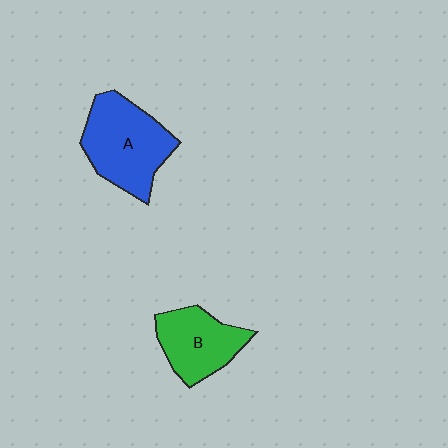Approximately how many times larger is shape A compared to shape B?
Approximately 1.4 times.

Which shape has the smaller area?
Shape B (green).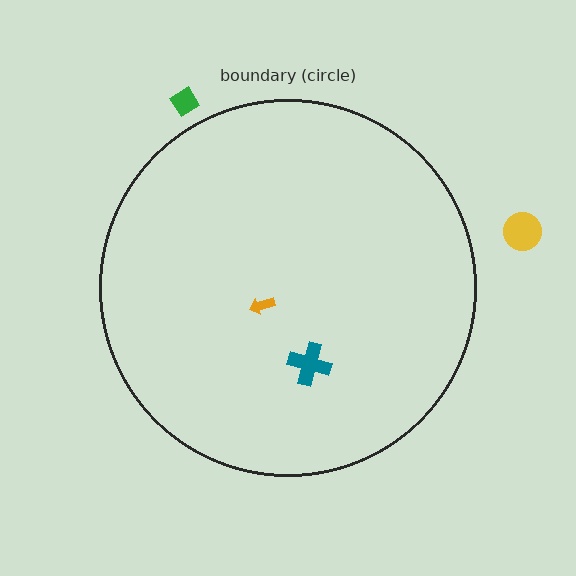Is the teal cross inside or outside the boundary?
Inside.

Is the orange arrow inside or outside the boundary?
Inside.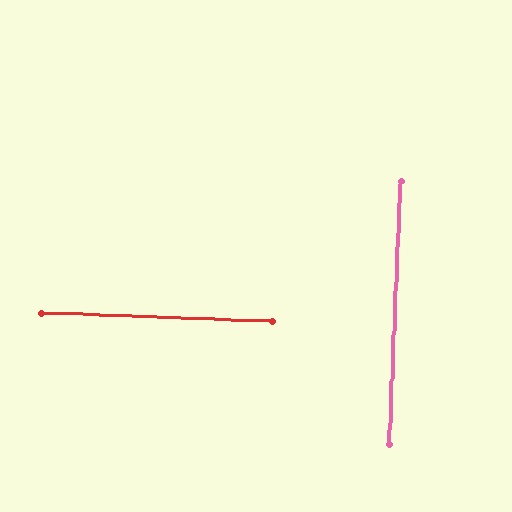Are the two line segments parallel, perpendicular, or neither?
Perpendicular — they meet at approximately 90°.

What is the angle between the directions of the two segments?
Approximately 90 degrees.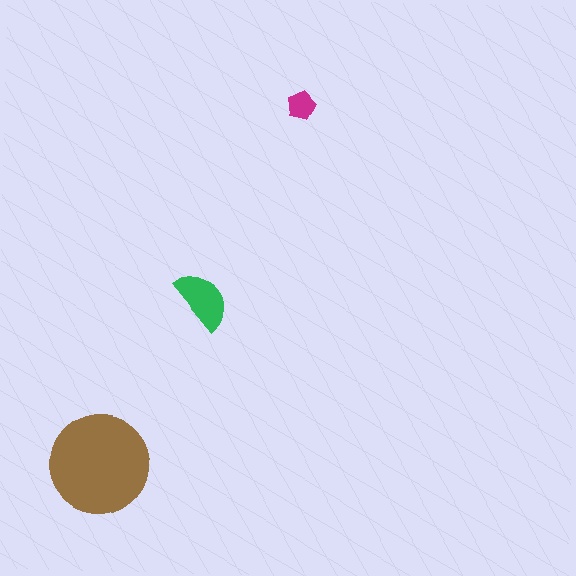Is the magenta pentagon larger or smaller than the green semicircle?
Smaller.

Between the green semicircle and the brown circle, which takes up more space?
The brown circle.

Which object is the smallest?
The magenta pentagon.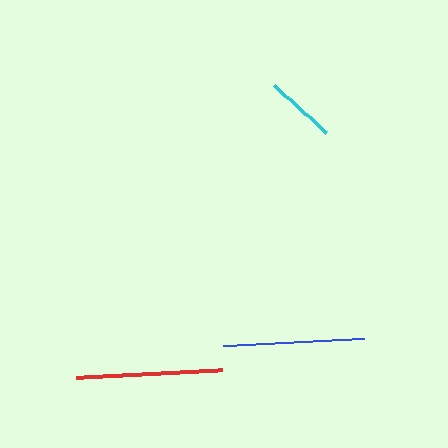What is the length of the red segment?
The red segment is approximately 146 pixels long.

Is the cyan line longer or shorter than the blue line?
The blue line is longer than the cyan line.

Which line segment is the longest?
The red line is the longest at approximately 146 pixels.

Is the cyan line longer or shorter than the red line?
The red line is longer than the cyan line.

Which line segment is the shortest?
The cyan line is the shortest at approximately 70 pixels.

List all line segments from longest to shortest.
From longest to shortest: red, blue, cyan.